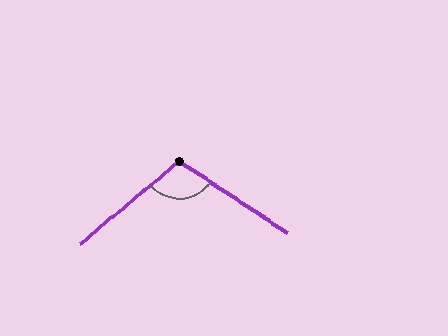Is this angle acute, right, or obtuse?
It is obtuse.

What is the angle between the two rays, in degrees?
Approximately 107 degrees.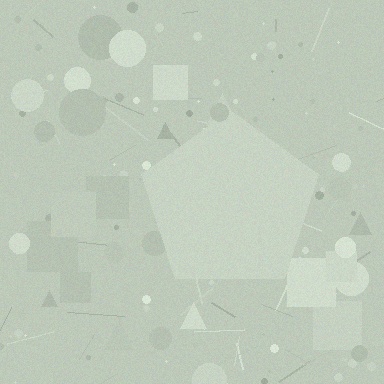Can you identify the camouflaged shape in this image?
The camouflaged shape is a pentagon.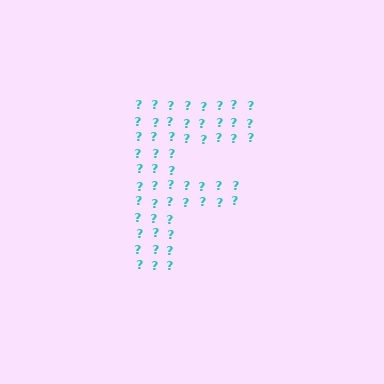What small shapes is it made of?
It is made of small question marks.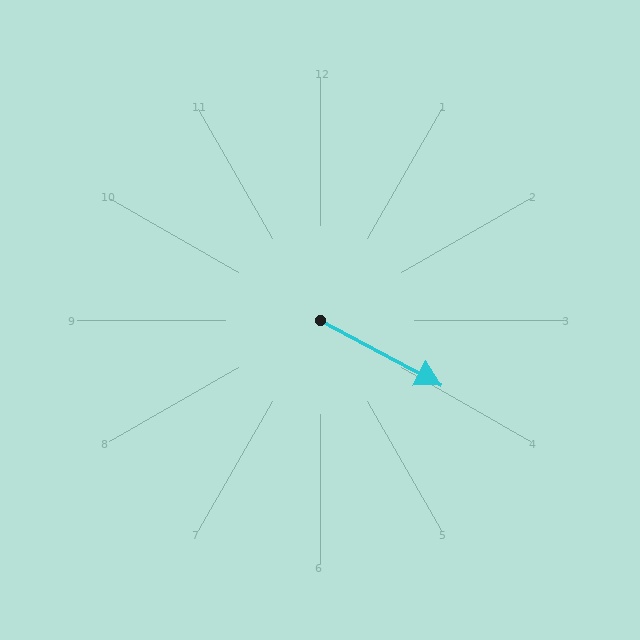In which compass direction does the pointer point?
Southeast.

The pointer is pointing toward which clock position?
Roughly 4 o'clock.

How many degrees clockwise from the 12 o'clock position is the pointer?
Approximately 118 degrees.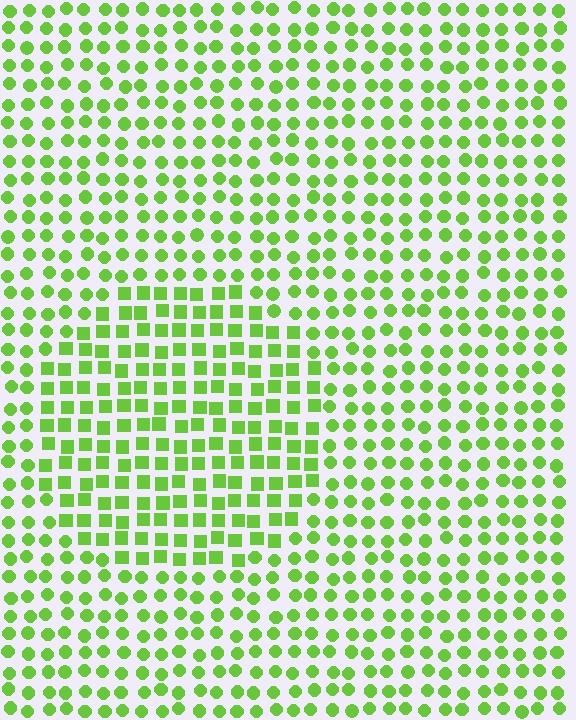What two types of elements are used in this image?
The image uses squares inside the circle region and circles outside it.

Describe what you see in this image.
The image is filled with small lime elements arranged in a uniform grid. A circle-shaped region contains squares, while the surrounding area contains circles. The boundary is defined purely by the change in element shape.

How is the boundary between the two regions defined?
The boundary is defined by a change in element shape: squares inside vs. circles outside. All elements share the same color and spacing.